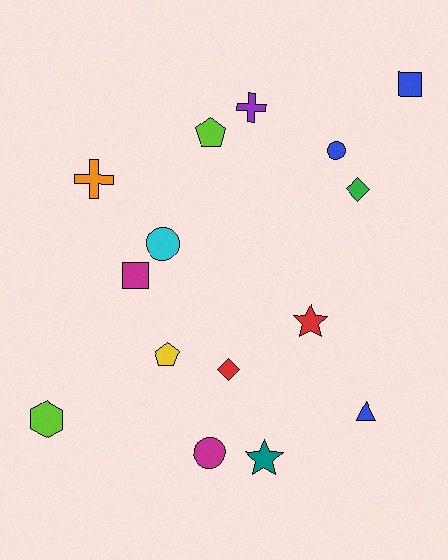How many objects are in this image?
There are 15 objects.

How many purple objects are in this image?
There is 1 purple object.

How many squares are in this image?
There are 2 squares.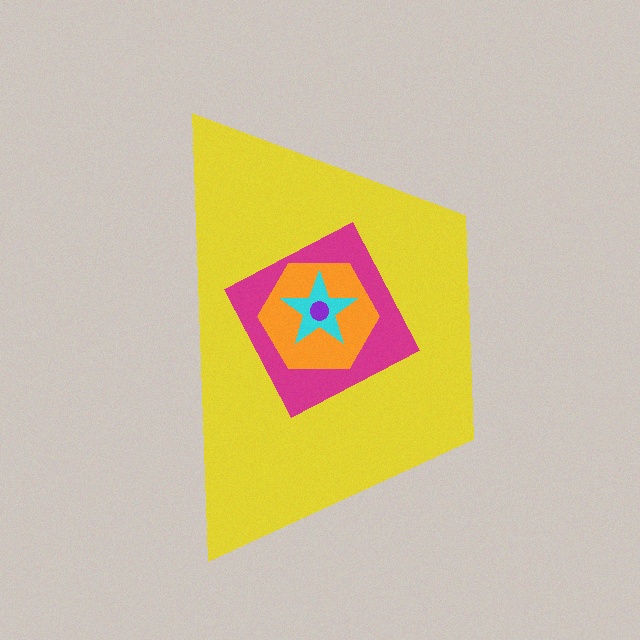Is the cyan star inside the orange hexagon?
Yes.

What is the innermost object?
The purple circle.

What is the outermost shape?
The yellow trapezoid.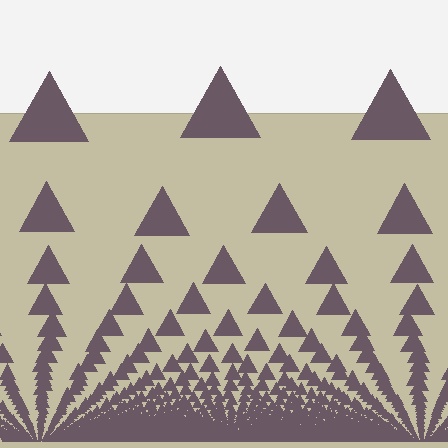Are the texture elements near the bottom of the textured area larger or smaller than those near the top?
Smaller. The gradient is inverted — elements near the bottom are smaller and denser.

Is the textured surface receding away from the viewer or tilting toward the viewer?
The surface appears to tilt toward the viewer. Texture elements get larger and sparser toward the top.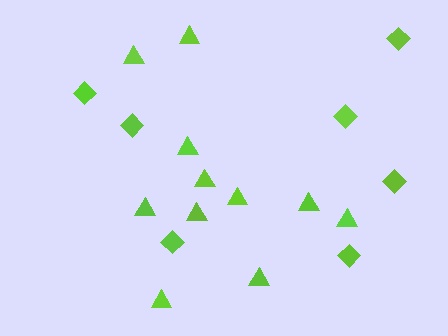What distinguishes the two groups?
There are 2 groups: one group of diamonds (7) and one group of triangles (11).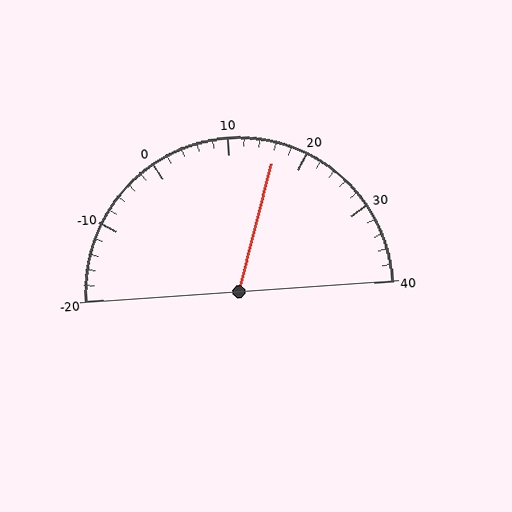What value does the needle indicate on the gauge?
The needle indicates approximately 16.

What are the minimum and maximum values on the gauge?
The gauge ranges from -20 to 40.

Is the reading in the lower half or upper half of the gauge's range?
The reading is in the upper half of the range (-20 to 40).